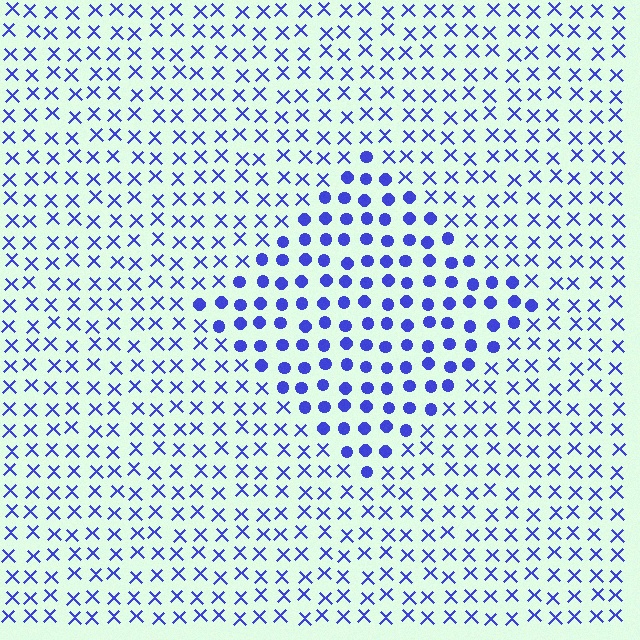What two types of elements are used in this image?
The image uses circles inside the diamond region and X marks outside it.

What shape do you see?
I see a diamond.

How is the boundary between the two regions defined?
The boundary is defined by a change in element shape: circles inside vs. X marks outside. All elements share the same color and spacing.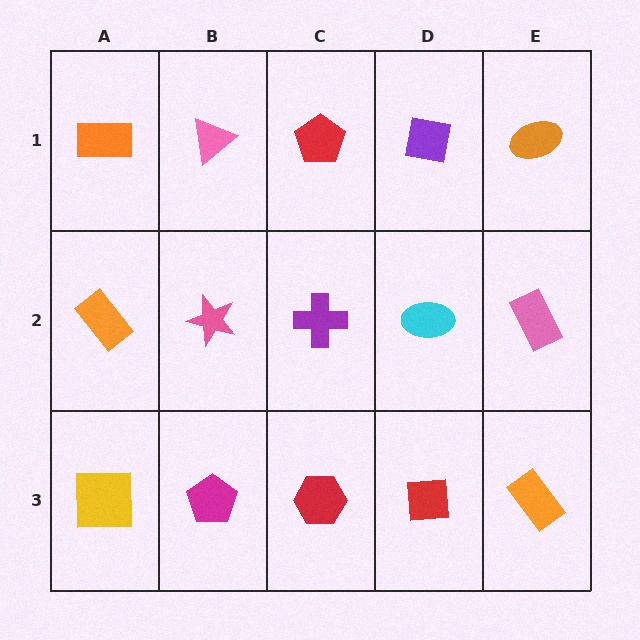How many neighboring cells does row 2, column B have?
4.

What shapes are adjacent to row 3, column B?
A pink star (row 2, column B), a yellow square (row 3, column A), a red hexagon (row 3, column C).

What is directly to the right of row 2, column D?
A pink rectangle.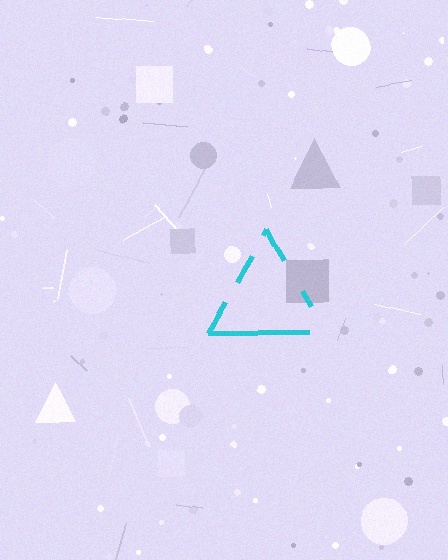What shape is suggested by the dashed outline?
The dashed outline suggests a triangle.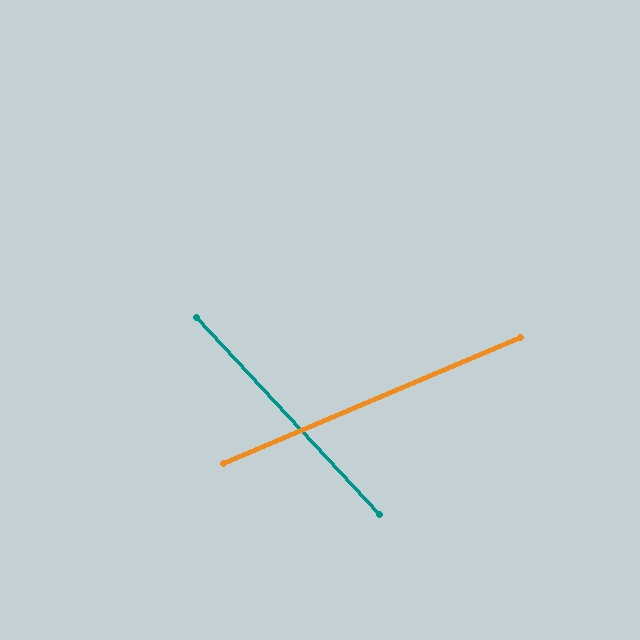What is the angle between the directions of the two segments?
Approximately 70 degrees.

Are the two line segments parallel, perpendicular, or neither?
Neither parallel nor perpendicular — they differ by about 70°.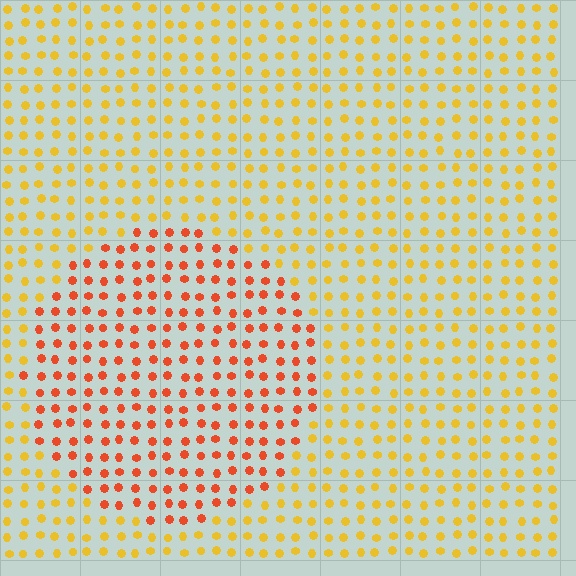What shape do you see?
I see a circle.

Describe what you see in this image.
The image is filled with small yellow elements in a uniform arrangement. A circle-shaped region is visible where the elements are tinted to a slightly different hue, forming a subtle color boundary.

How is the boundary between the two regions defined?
The boundary is defined purely by a slight shift in hue (about 37 degrees). Spacing, size, and orientation are identical on both sides.